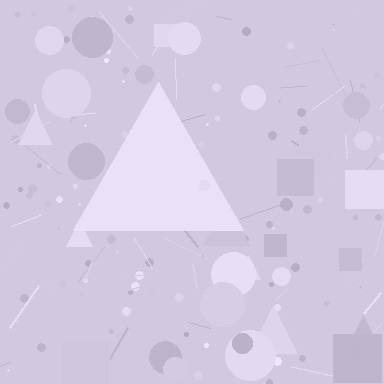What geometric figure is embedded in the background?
A triangle is embedded in the background.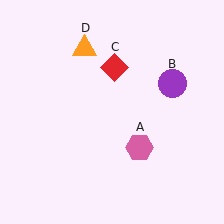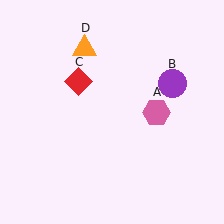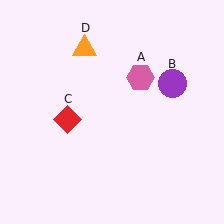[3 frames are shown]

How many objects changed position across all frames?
2 objects changed position: pink hexagon (object A), red diamond (object C).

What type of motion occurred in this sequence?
The pink hexagon (object A), red diamond (object C) rotated counterclockwise around the center of the scene.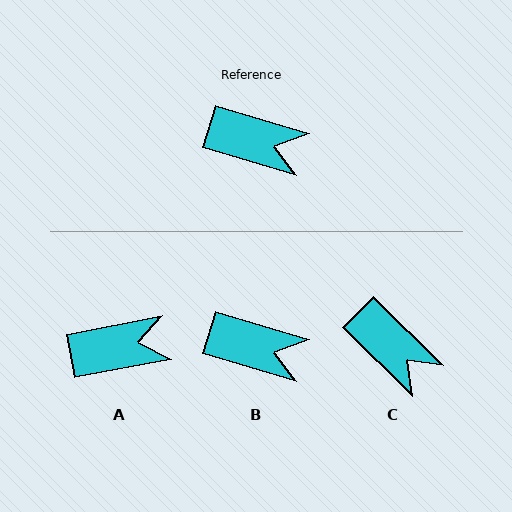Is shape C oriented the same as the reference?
No, it is off by about 28 degrees.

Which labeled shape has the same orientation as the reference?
B.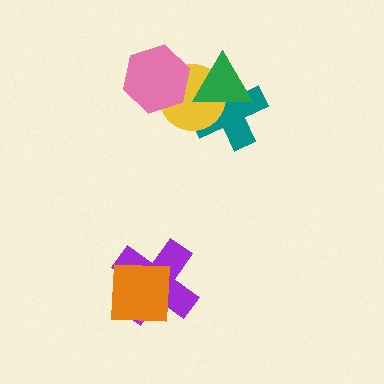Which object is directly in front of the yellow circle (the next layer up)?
The pink hexagon is directly in front of the yellow circle.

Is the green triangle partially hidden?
No, no other shape covers it.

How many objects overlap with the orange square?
1 object overlaps with the orange square.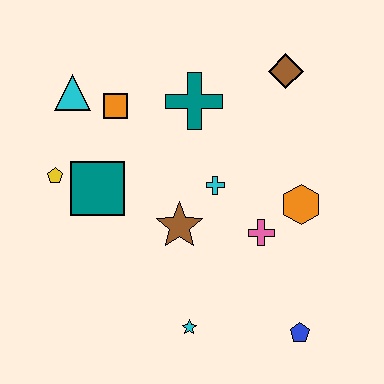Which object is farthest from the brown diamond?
The cyan star is farthest from the brown diamond.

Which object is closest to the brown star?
The cyan cross is closest to the brown star.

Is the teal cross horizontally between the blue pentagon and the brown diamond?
No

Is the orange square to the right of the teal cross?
No